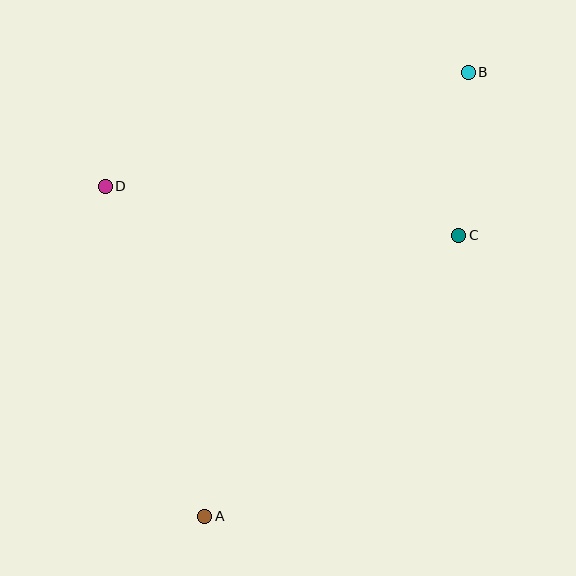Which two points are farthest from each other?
Points A and B are farthest from each other.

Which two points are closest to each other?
Points B and C are closest to each other.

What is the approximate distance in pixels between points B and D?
The distance between B and D is approximately 380 pixels.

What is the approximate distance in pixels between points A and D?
The distance between A and D is approximately 345 pixels.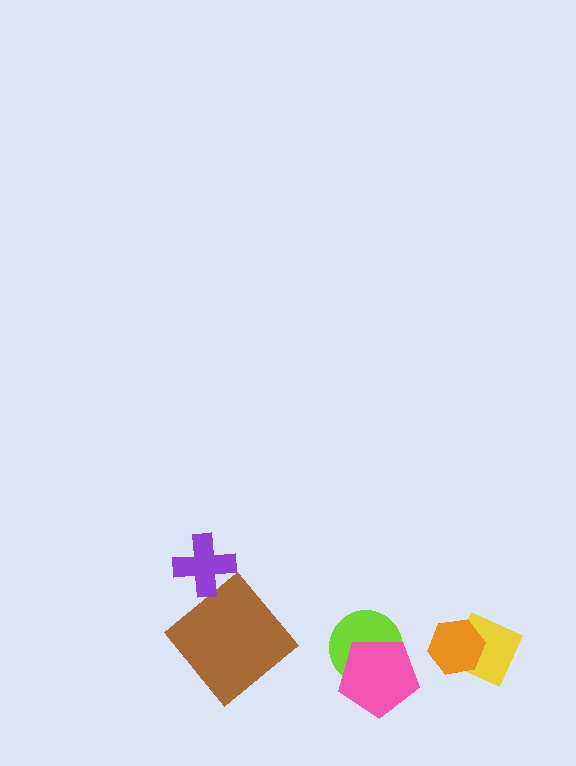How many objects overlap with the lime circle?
1 object overlaps with the lime circle.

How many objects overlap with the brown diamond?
0 objects overlap with the brown diamond.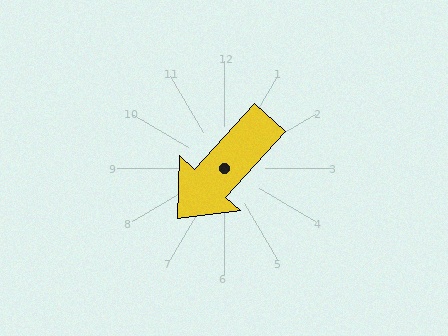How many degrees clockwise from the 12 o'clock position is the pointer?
Approximately 222 degrees.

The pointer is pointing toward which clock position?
Roughly 7 o'clock.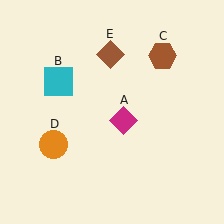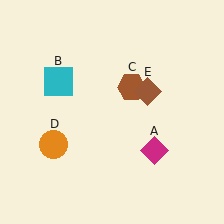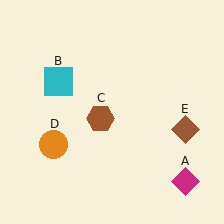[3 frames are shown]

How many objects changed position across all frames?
3 objects changed position: magenta diamond (object A), brown hexagon (object C), brown diamond (object E).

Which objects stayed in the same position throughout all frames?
Cyan square (object B) and orange circle (object D) remained stationary.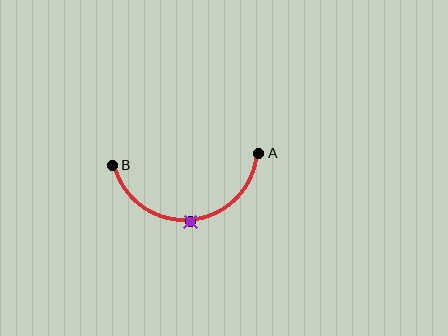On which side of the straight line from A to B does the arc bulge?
The arc bulges below the straight line connecting A and B.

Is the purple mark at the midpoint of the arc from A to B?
Yes. The purple mark lies on the arc at equal arc-length from both A and B — it is the arc midpoint.